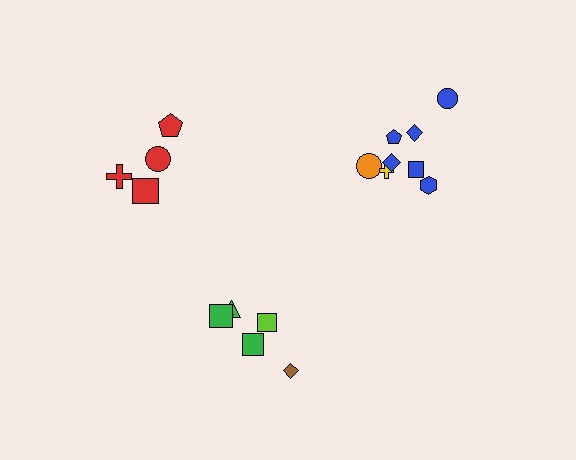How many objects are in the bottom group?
There are 6 objects.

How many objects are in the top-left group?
There are 4 objects.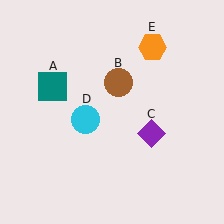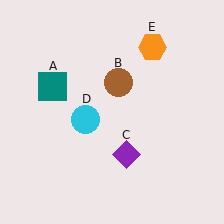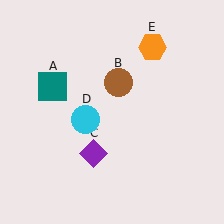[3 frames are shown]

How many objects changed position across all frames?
1 object changed position: purple diamond (object C).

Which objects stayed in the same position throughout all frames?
Teal square (object A) and brown circle (object B) and cyan circle (object D) and orange hexagon (object E) remained stationary.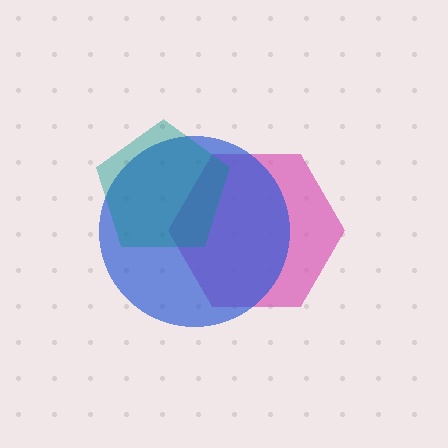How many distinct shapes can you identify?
There are 3 distinct shapes: a pink hexagon, a blue circle, a teal pentagon.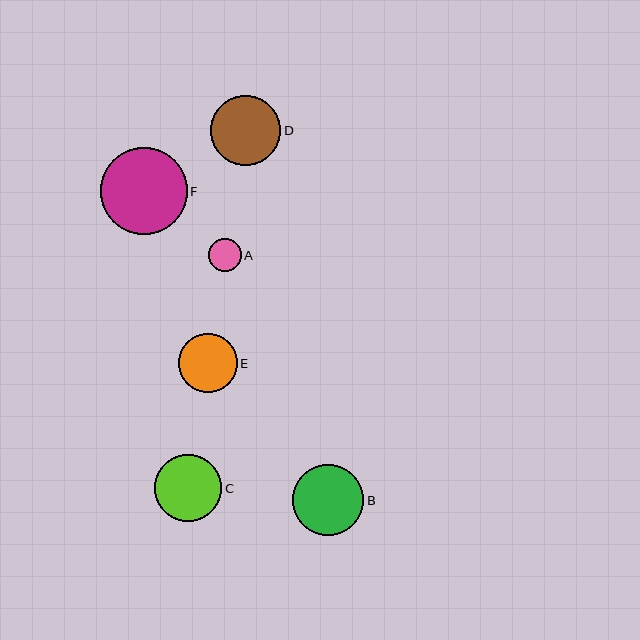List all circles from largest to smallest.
From largest to smallest: F, B, D, C, E, A.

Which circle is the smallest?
Circle A is the smallest with a size of approximately 33 pixels.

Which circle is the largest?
Circle F is the largest with a size of approximately 87 pixels.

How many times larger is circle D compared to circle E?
Circle D is approximately 1.2 times the size of circle E.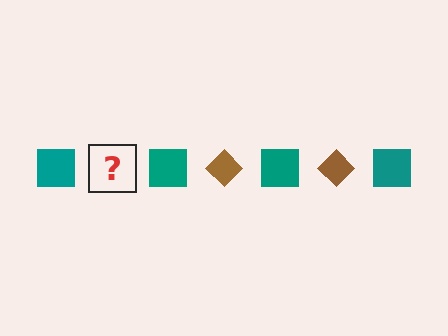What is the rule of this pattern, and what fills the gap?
The rule is that the pattern alternates between teal square and brown diamond. The gap should be filled with a brown diamond.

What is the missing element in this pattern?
The missing element is a brown diamond.